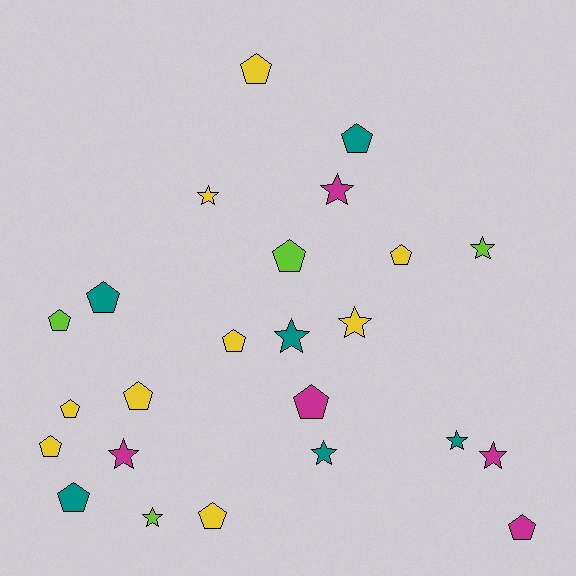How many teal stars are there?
There are 3 teal stars.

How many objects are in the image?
There are 24 objects.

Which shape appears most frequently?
Pentagon, with 14 objects.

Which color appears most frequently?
Yellow, with 9 objects.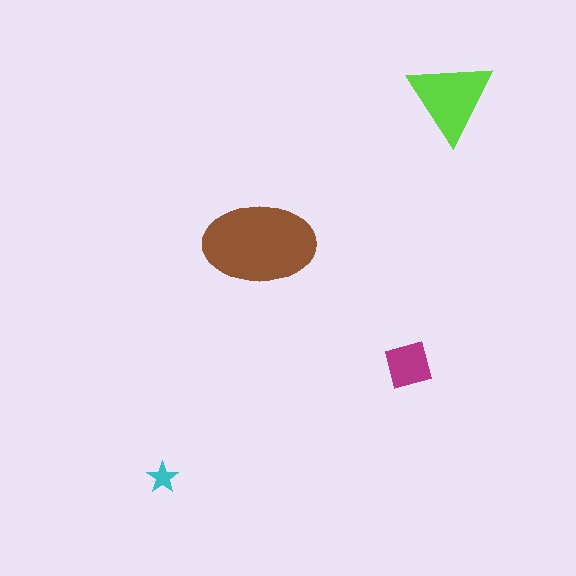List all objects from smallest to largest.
The cyan star, the magenta diamond, the lime triangle, the brown ellipse.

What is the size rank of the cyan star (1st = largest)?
4th.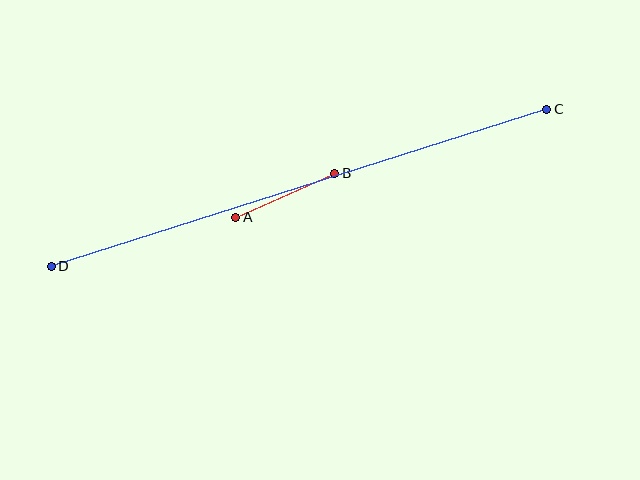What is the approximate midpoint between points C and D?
The midpoint is at approximately (299, 188) pixels.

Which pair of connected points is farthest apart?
Points C and D are farthest apart.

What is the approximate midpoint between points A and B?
The midpoint is at approximately (285, 195) pixels.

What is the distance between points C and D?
The distance is approximately 520 pixels.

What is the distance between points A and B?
The distance is approximately 108 pixels.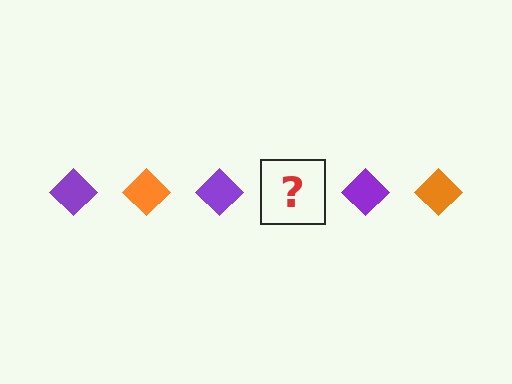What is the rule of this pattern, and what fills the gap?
The rule is that the pattern cycles through purple, orange diamonds. The gap should be filled with an orange diamond.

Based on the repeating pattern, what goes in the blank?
The blank should be an orange diamond.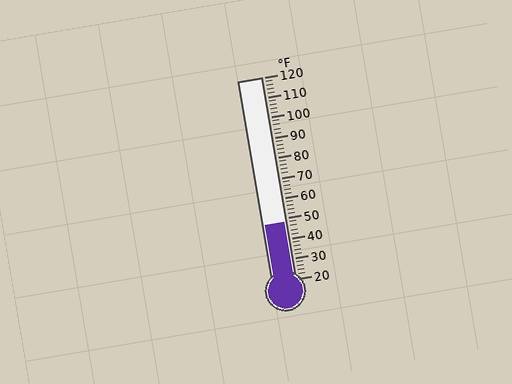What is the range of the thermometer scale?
The thermometer scale ranges from 20°F to 120°F.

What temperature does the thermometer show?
The thermometer shows approximately 48°F.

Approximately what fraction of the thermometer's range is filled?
The thermometer is filled to approximately 30% of its range.